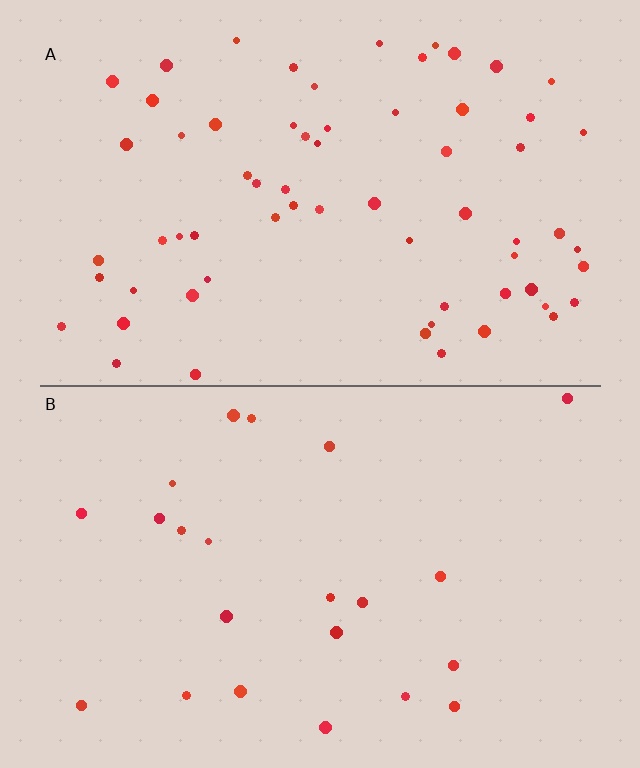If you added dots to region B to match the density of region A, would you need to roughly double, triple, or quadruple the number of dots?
Approximately triple.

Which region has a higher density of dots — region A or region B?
A (the top).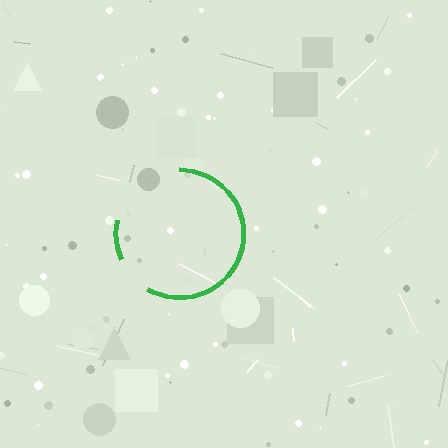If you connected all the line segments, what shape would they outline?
They would outline a circle.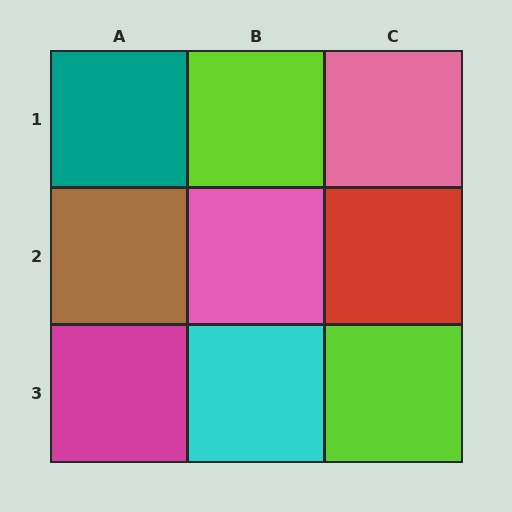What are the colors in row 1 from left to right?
Teal, lime, pink.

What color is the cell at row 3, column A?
Magenta.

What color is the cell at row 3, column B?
Cyan.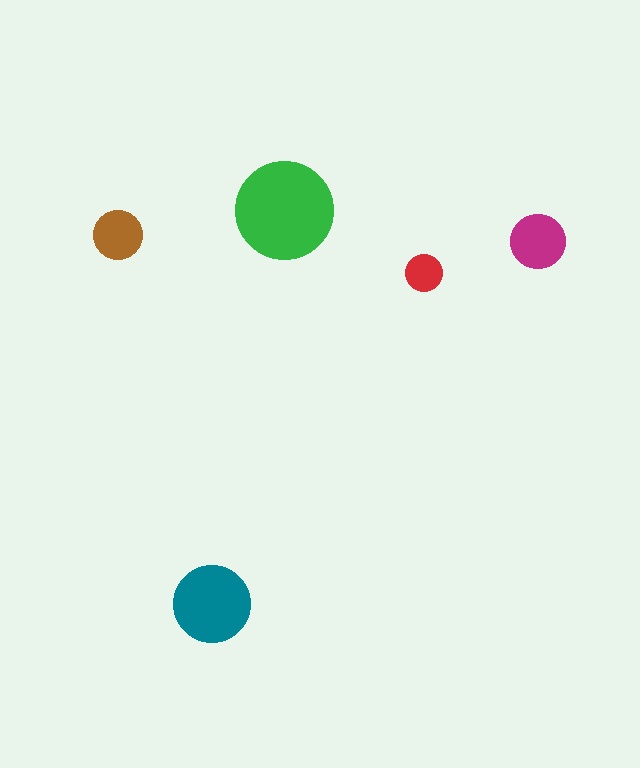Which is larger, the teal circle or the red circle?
The teal one.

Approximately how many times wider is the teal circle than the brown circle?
About 1.5 times wider.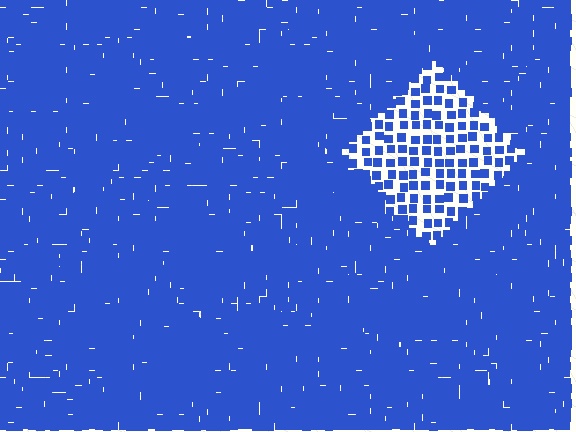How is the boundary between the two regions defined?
The boundary is defined by a change in element density (approximately 2.6x ratio). All elements are the same color, size, and shape.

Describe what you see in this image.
The image contains small blue elements arranged at two different densities. A diamond-shaped region is visible where the elements are less densely packed than the surrounding area.